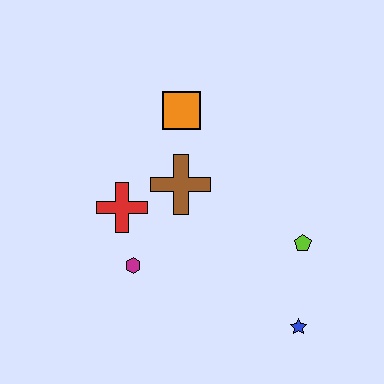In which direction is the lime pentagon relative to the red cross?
The lime pentagon is to the right of the red cross.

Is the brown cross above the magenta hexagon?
Yes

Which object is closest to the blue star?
The lime pentagon is closest to the blue star.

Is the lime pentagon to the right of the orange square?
Yes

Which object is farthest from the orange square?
The blue star is farthest from the orange square.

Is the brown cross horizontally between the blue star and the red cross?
Yes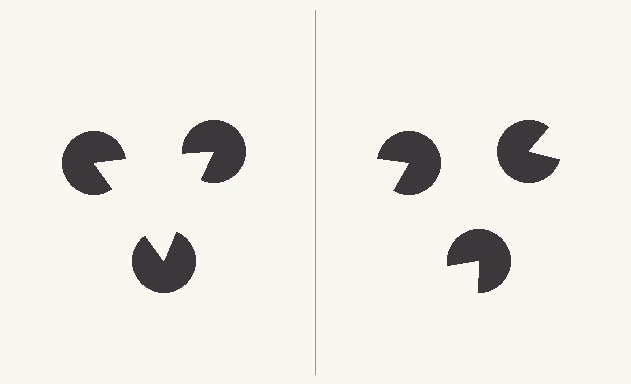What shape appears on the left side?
An illusory triangle.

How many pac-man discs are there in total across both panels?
6 — 3 on each side.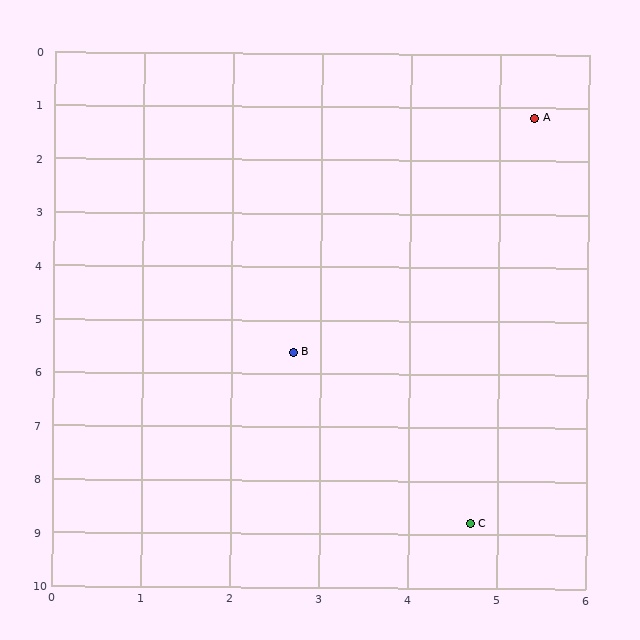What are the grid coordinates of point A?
Point A is at approximately (5.4, 1.2).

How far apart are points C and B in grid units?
Points C and B are about 3.8 grid units apart.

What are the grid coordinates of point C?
Point C is at approximately (4.7, 8.8).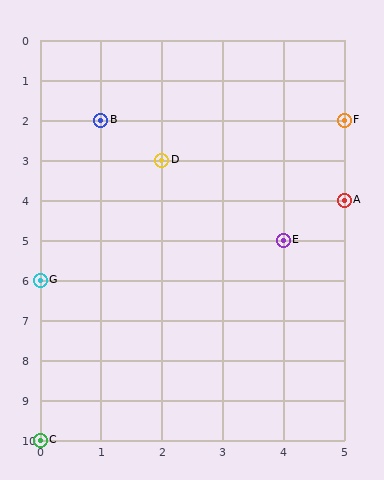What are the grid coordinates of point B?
Point B is at grid coordinates (1, 2).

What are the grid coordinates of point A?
Point A is at grid coordinates (5, 4).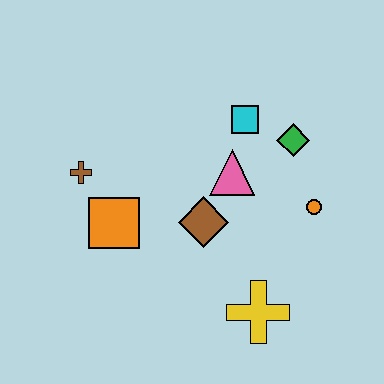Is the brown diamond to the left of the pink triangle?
Yes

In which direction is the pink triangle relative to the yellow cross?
The pink triangle is above the yellow cross.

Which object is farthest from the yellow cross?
The brown cross is farthest from the yellow cross.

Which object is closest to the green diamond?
The cyan square is closest to the green diamond.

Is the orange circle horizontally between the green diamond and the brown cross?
No